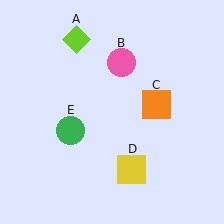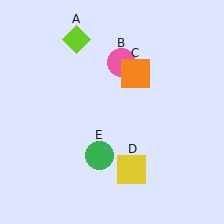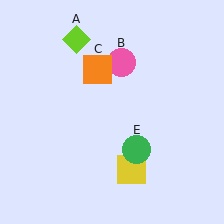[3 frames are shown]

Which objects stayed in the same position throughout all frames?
Lime diamond (object A) and pink circle (object B) and yellow square (object D) remained stationary.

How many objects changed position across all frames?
2 objects changed position: orange square (object C), green circle (object E).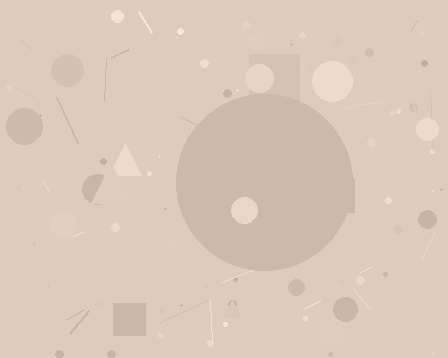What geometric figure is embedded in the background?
A circle is embedded in the background.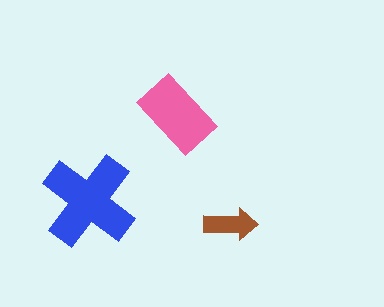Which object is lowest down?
The brown arrow is bottommost.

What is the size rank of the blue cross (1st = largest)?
1st.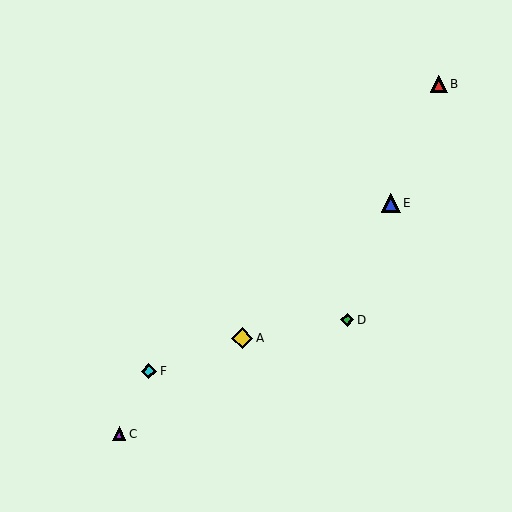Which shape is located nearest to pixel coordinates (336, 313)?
The green diamond (labeled D) at (347, 320) is nearest to that location.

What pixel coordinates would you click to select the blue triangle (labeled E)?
Click at (391, 203) to select the blue triangle E.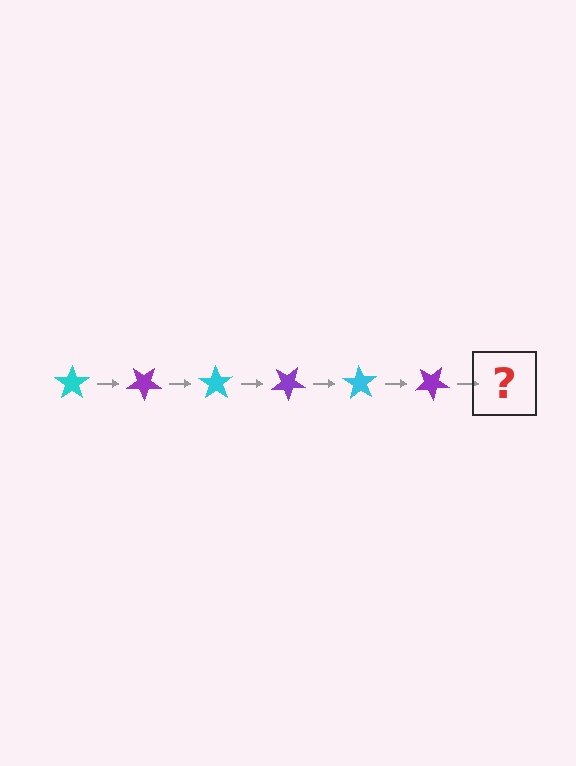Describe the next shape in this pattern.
It should be a cyan star, rotated 210 degrees from the start.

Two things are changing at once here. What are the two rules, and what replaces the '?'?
The two rules are that it rotates 35 degrees each step and the color cycles through cyan and purple. The '?' should be a cyan star, rotated 210 degrees from the start.